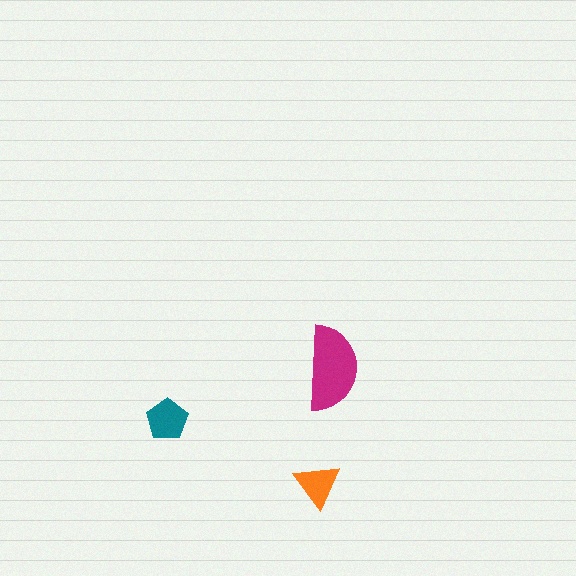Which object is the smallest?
The orange triangle.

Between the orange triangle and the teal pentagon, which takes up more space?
The teal pentagon.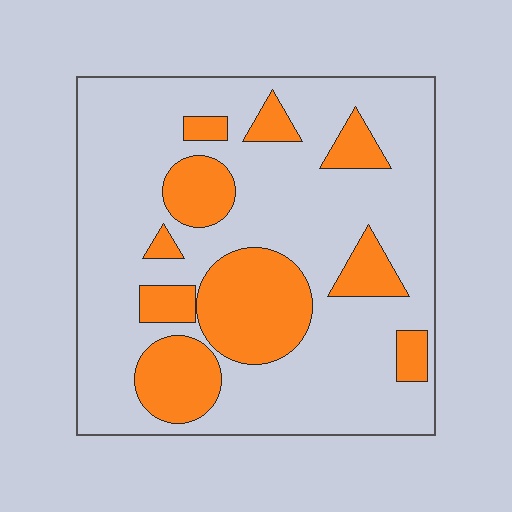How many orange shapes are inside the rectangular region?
10.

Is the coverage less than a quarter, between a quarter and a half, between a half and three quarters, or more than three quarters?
Between a quarter and a half.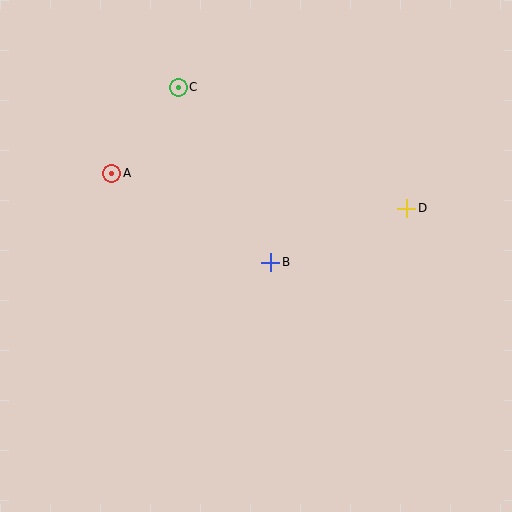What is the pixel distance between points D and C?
The distance between D and C is 259 pixels.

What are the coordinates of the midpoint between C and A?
The midpoint between C and A is at (145, 130).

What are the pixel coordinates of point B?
Point B is at (271, 262).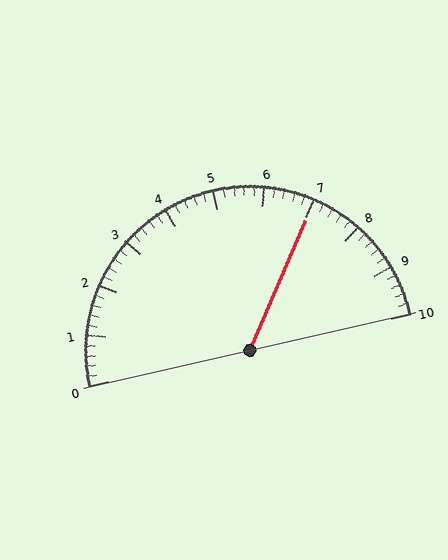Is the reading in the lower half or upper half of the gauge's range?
The reading is in the upper half of the range (0 to 10).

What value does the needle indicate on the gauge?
The needle indicates approximately 7.0.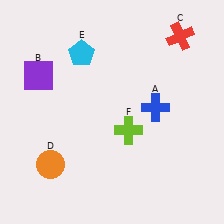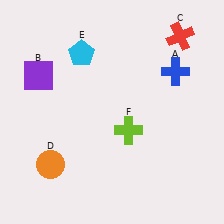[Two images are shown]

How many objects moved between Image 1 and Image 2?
1 object moved between the two images.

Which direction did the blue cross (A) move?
The blue cross (A) moved up.